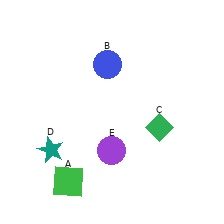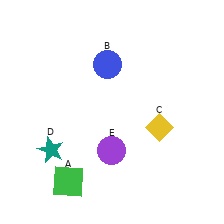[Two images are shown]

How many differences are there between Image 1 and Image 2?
There is 1 difference between the two images.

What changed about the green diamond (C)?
In Image 1, C is green. In Image 2, it changed to yellow.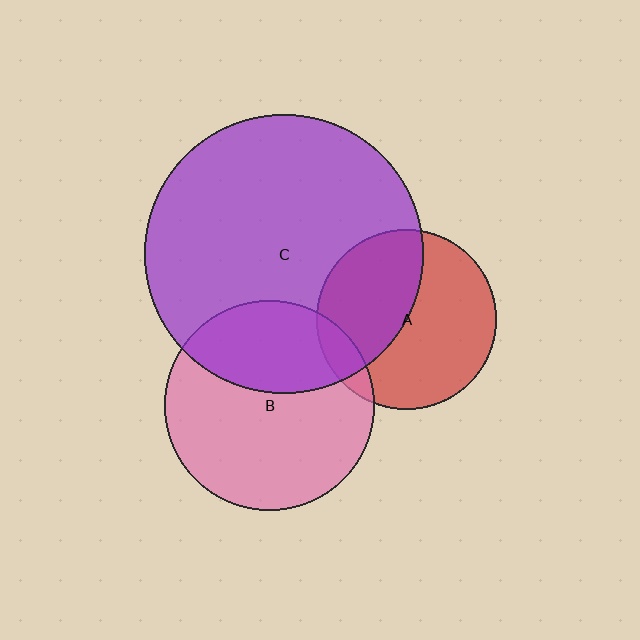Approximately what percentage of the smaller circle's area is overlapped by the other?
Approximately 35%.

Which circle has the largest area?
Circle C (purple).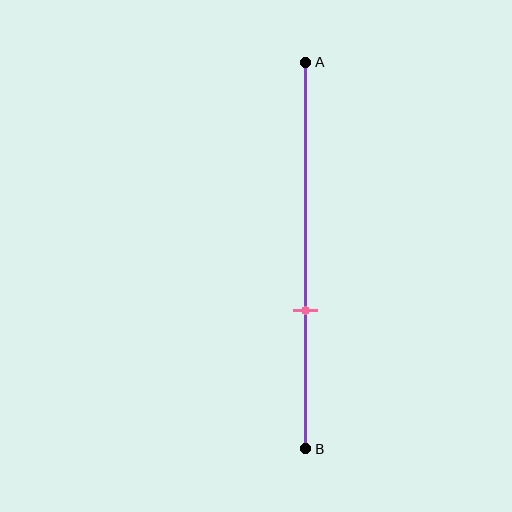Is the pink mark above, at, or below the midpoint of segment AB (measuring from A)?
The pink mark is below the midpoint of segment AB.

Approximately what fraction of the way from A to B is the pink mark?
The pink mark is approximately 65% of the way from A to B.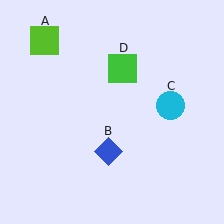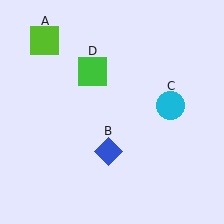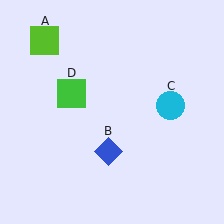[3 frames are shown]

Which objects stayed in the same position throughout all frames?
Lime square (object A) and blue diamond (object B) and cyan circle (object C) remained stationary.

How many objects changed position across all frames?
1 object changed position: green square (object D).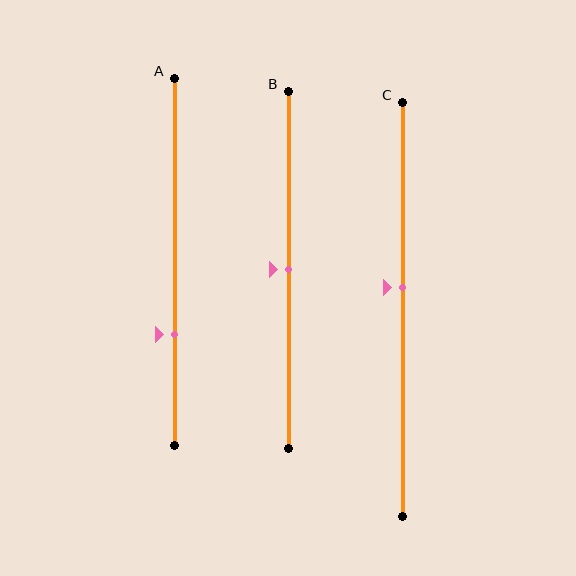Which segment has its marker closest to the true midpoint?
Segment B has its marker closest to the true midpoint.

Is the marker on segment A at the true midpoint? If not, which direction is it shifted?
No, the marker on segment A is shifted downward by about 20% of the segment length.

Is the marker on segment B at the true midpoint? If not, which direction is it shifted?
Yes, the marker on segment B is at the true midpoint.